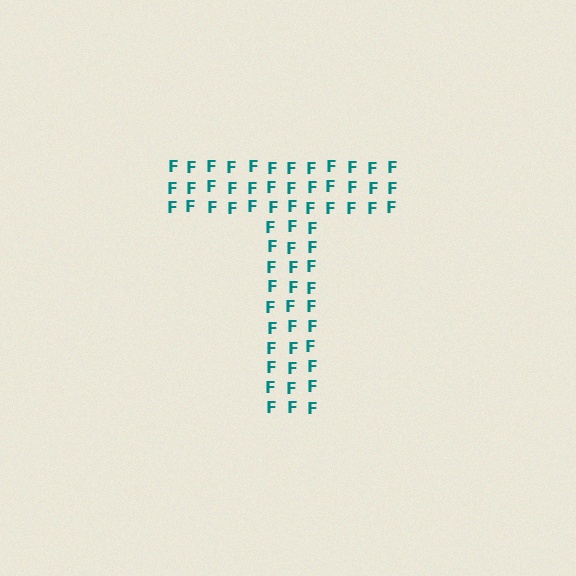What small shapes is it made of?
It is made of small letter F's.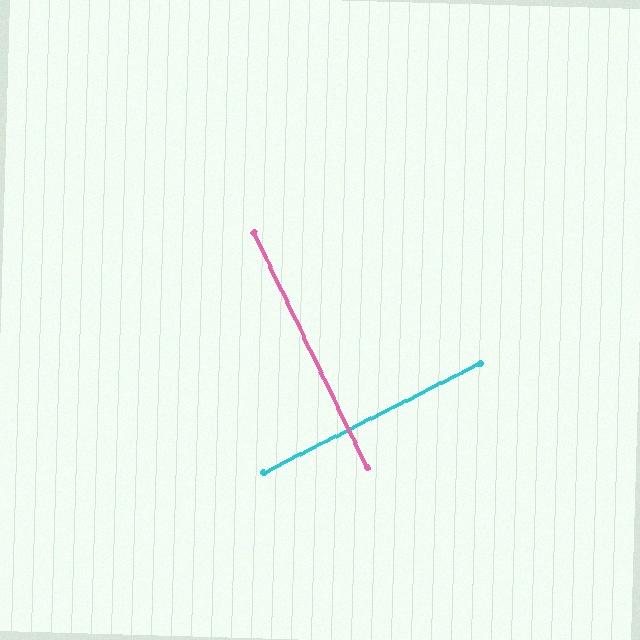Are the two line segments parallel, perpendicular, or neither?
Perpendicular — they meet at approximately 89°.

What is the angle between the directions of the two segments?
Approximately 89 degrees.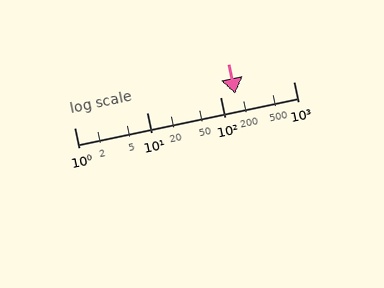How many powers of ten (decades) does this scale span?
The scale spans 3 decades, from 1 to 1000.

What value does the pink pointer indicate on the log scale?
The pointer indicates approximately 160.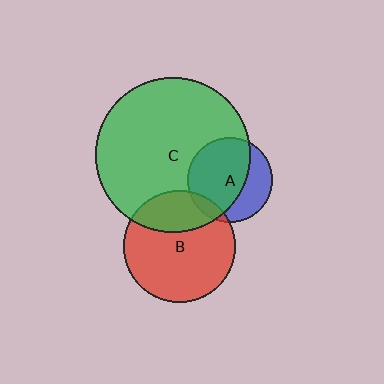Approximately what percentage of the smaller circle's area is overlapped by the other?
Approximately 30%.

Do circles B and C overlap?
Yes.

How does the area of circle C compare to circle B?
Approximately 1.9 times.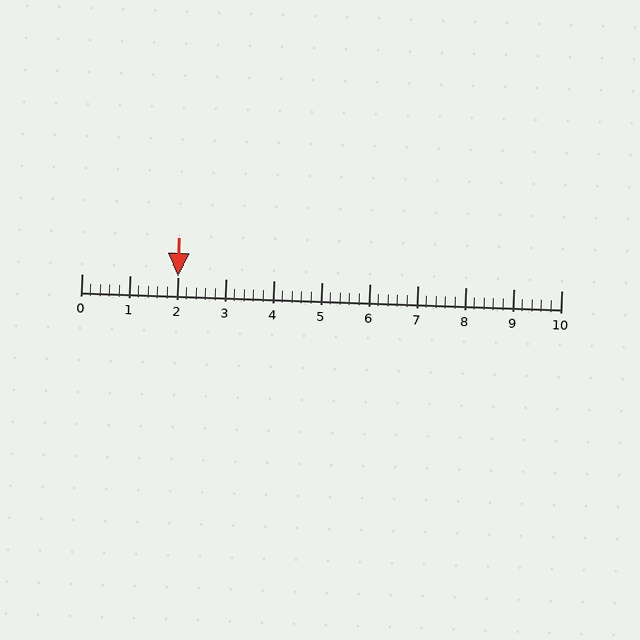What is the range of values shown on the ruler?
The ruler shows values from 0 to 10.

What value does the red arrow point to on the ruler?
The red arrow points to approximately 2.0.